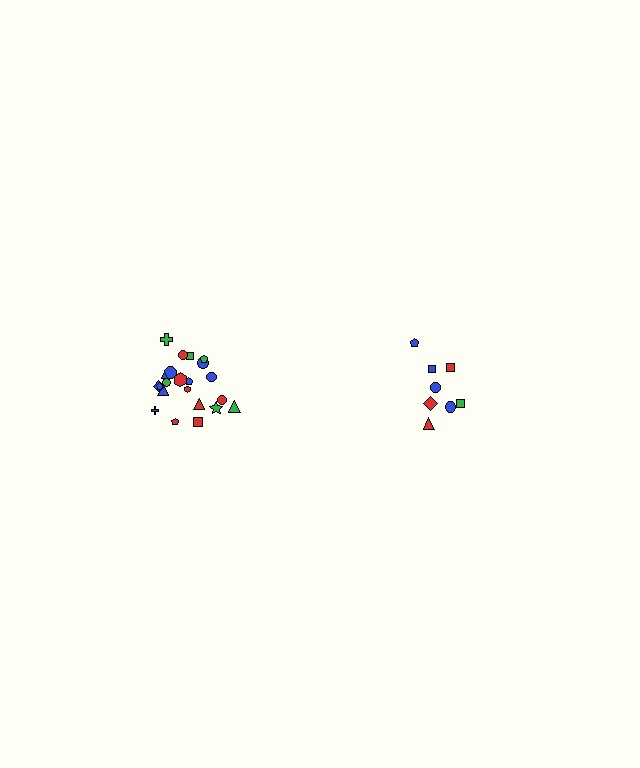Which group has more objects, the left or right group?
The left group.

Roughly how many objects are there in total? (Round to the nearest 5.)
Roughly 30 objects in total.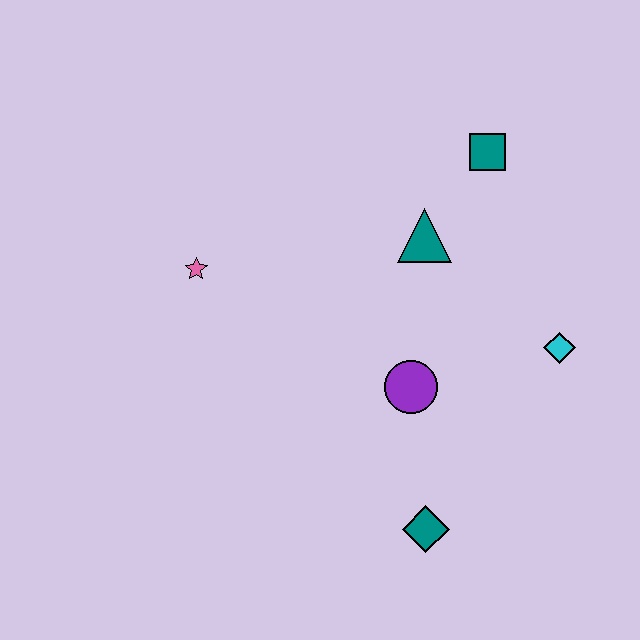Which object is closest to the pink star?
The teal triangle is closest to the pink star.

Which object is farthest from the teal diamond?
The teal square is farthest from the teal diamond.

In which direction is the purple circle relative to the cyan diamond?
The purple circle is to the left of the cyan diamond.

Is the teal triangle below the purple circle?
No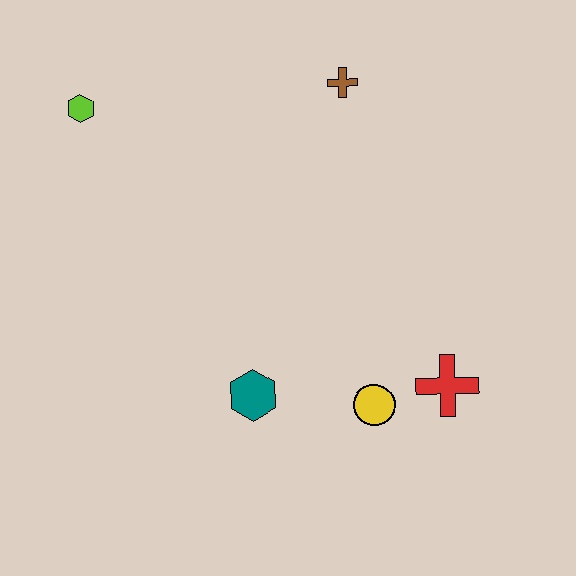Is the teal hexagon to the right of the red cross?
No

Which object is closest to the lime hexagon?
The brown cross is closest to the lime hexagon.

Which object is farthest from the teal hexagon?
The lime hexagon is farthest from the teal hexagon.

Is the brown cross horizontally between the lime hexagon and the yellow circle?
Yes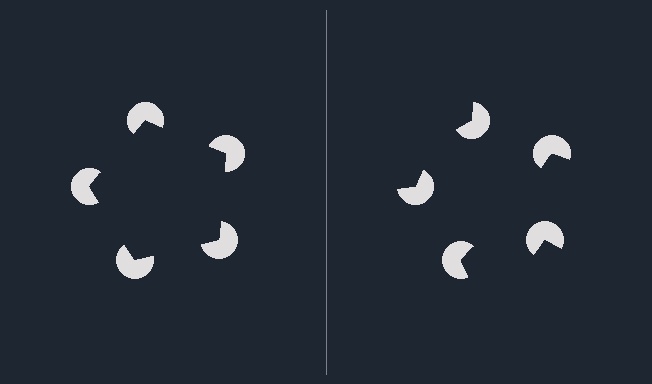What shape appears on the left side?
An illusory pentagon.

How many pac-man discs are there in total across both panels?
10 — 5 on each side.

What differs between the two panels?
The pac-man discs are positioned identically on both sides; only the wedge orientations differ. On the left they align to a pentagon; on the right they are misaligned.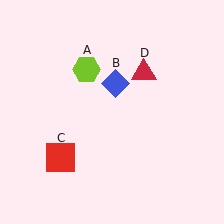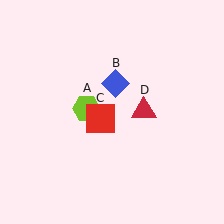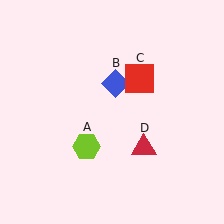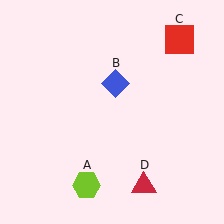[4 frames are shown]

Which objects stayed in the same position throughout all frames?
Blue diamond (object B) remained stationary.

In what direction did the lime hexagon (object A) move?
The lime hexagon (object A) moved down.